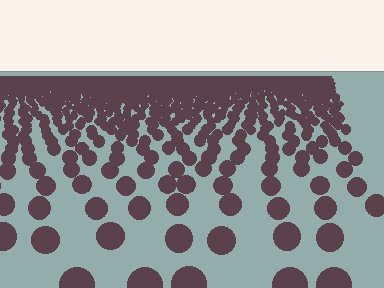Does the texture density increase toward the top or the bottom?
Density increases toward the top.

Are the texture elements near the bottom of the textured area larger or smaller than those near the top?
Larger. Near the bottom, elements are closer to the viewer and appear at a bigger on-screen size.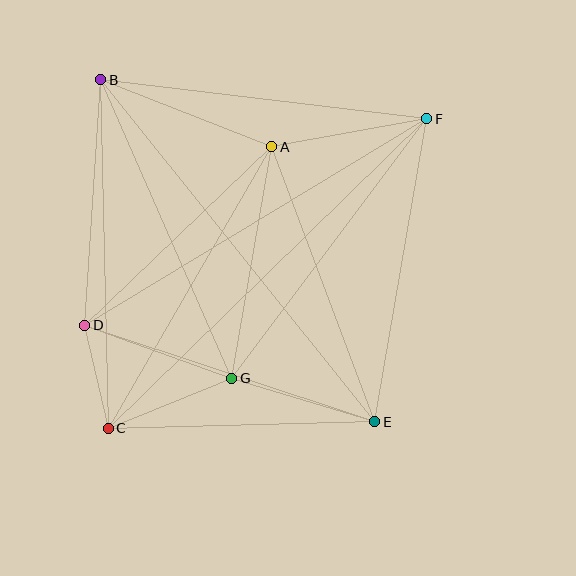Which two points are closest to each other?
Points C and D are closest to each other.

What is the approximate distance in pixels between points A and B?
The distance between A and B is approximately 183 pixels.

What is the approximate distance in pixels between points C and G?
The distance between C and G is approximately 133 pixels.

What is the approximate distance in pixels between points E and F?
The distance between E and F is approximately 307 pixels.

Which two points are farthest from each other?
Points C and F are farthest from each other.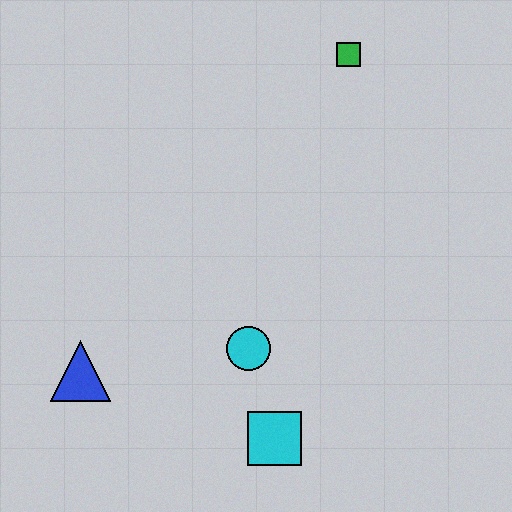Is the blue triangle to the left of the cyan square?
Yes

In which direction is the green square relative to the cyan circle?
The green square is above the cyan circle.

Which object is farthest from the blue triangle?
The green square is farthest from the blue triangle.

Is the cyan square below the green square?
Yes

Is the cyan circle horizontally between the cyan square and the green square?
No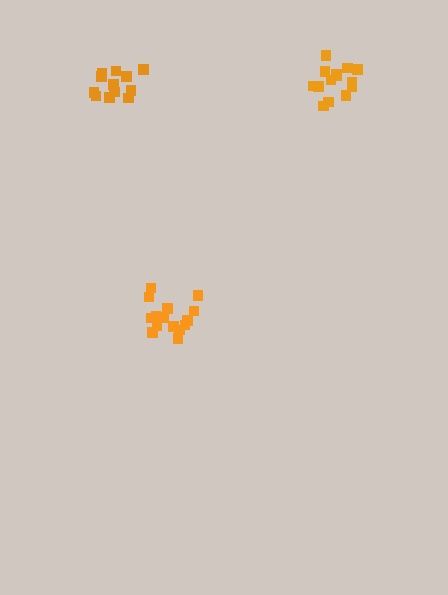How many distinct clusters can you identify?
There are 3 distinct clusters.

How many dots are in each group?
Group 1: 16 dots, Group 2: 14 dots, Group 3: 12 dots (42 total).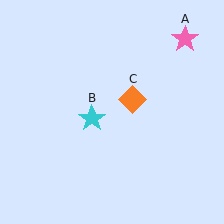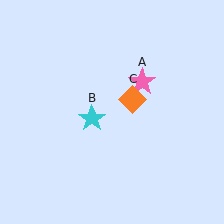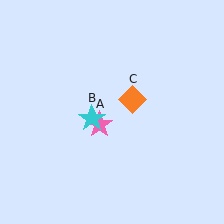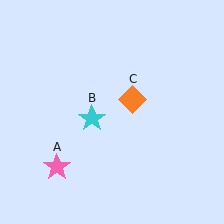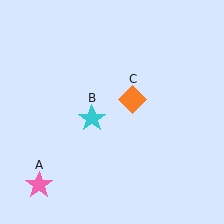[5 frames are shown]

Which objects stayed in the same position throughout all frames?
Cyan star (object B) and orange diamond (object C) remained stationary.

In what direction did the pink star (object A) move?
The pink star (object A) moved down and to the left.